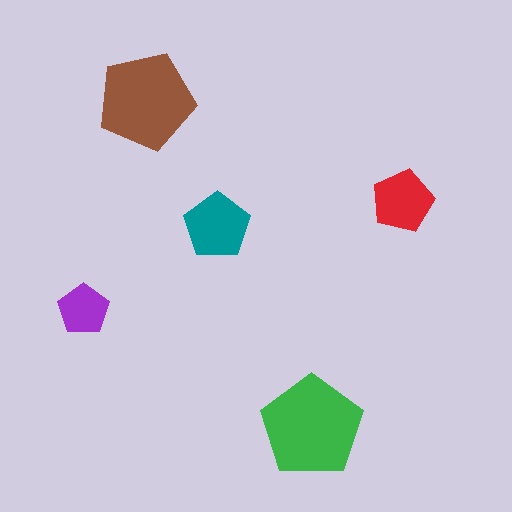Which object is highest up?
The brown pentagon is topmost.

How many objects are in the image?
There are 5 objects in the image.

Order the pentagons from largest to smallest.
the green one, the brown one, the teal one, the red one, the purple one.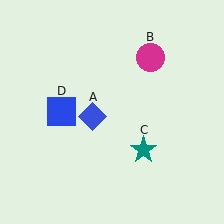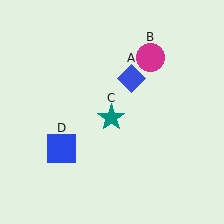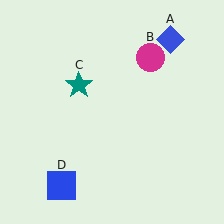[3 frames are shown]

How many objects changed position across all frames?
3 objects changed position: blue diamond (object A), teal star (object C), blue square (object D).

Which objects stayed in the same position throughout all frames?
Magenta circle (object B) remained stationary.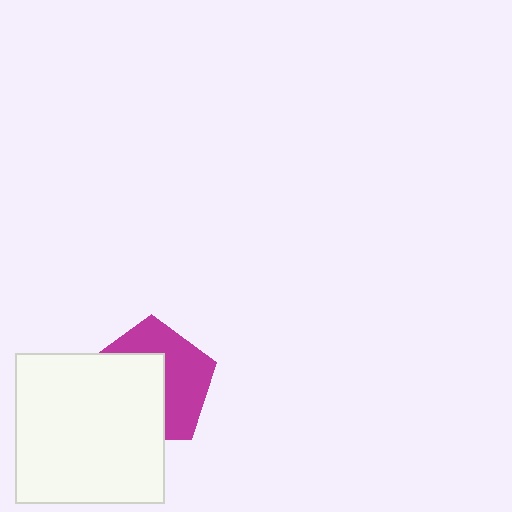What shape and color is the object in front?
The object in front is a white square.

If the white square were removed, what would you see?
You would see the complete magenta pentagon.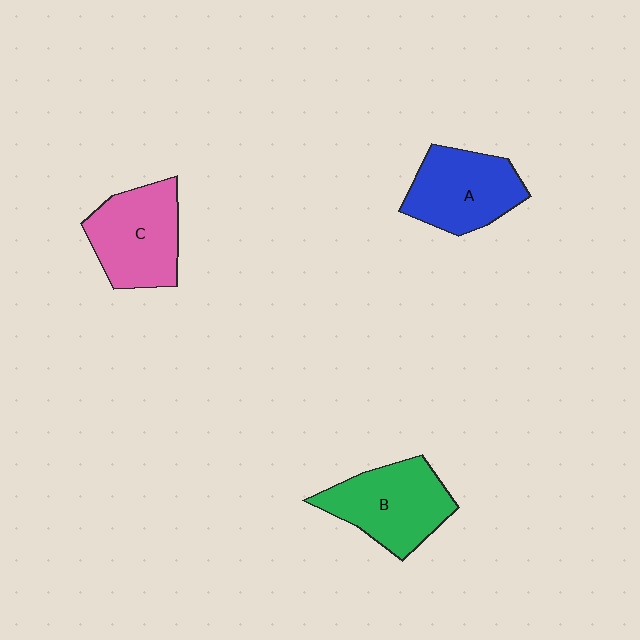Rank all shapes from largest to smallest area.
From largest to smallest: B (green), C (pink), A (blue).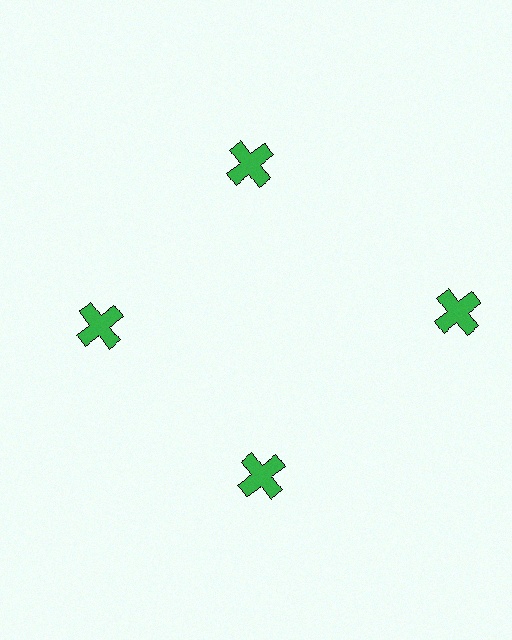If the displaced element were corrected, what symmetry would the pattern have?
It would have 4-fold rotational symmetry — the pattern would map onto itself every 90 degrees.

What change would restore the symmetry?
The symmetry would be restored by moving it inward, back onto the ring so that all 4 crosses sit at equal angles and equal distance from the center.